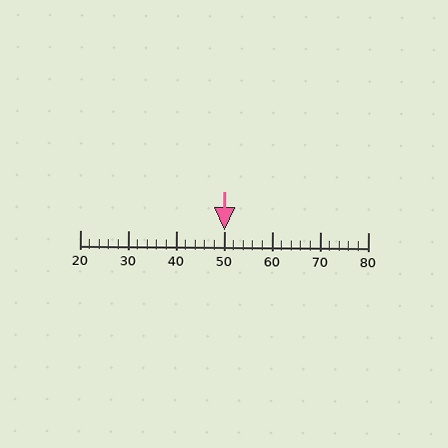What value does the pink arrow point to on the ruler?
The pink arrow points to approximately 50.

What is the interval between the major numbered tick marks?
The major tick marks are spaced 10 units apart.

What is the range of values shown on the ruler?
The ruler shows values from 20 to 80.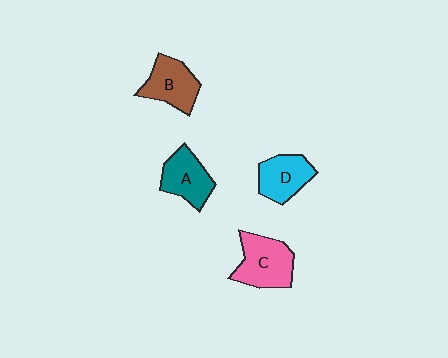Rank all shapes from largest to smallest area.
From largest to smallest: C (pink), B (brown), A (teal), D (cyan).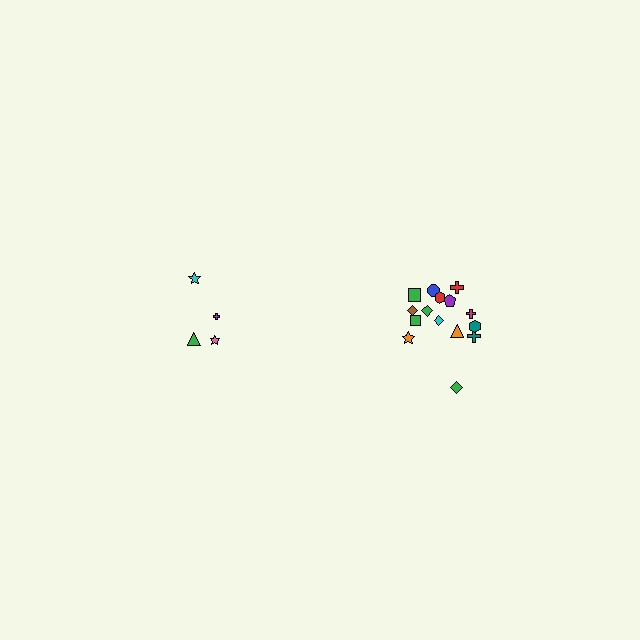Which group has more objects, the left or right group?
The right group.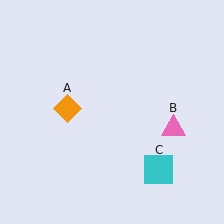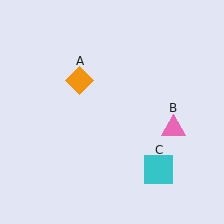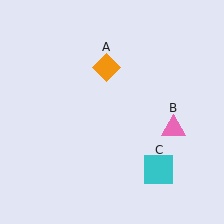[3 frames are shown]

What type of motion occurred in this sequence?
The orange diamond (object A) rotated clockwise around the center of the scene.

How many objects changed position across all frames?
1 object changed position: orange diamond (object A).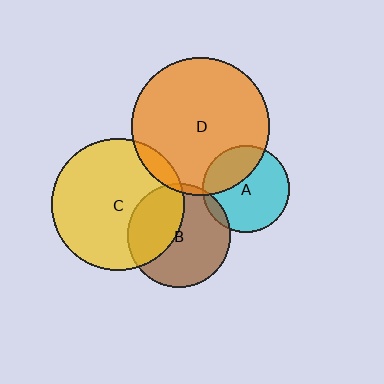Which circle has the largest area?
Circle D (orange).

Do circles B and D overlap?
Yes.